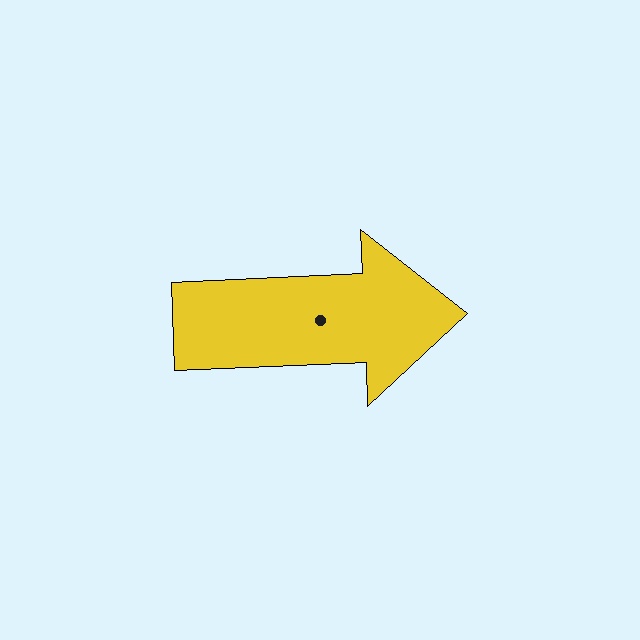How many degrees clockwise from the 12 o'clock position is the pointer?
Approximately 88 degrees.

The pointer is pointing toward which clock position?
Roughly 3 o'clock.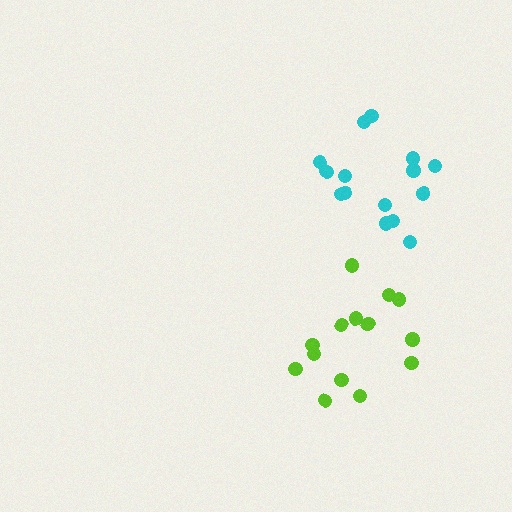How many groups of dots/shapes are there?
There are 2 groups.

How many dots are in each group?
Group 1: 15 dots, Group 2: 14 dots (29 total).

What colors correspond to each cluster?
The clusters are colored: cyan, lime.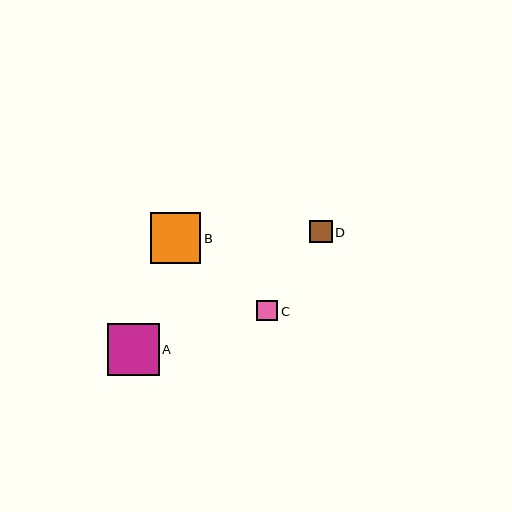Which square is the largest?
Square A is the largest with a size of approximately 52 pixels.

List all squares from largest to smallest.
From largest to smallest: A, B, D, C.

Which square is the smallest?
Square C is the smallest with a size of approximately 21 pixels.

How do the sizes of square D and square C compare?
Square D and square C are approximately the same size.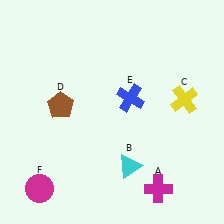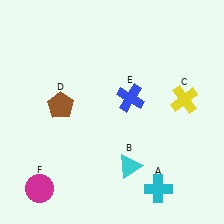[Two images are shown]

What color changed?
The cross (A) changed from magenta in Image 1 to cyan in Image 2.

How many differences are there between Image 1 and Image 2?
There is 1 difference between the two images.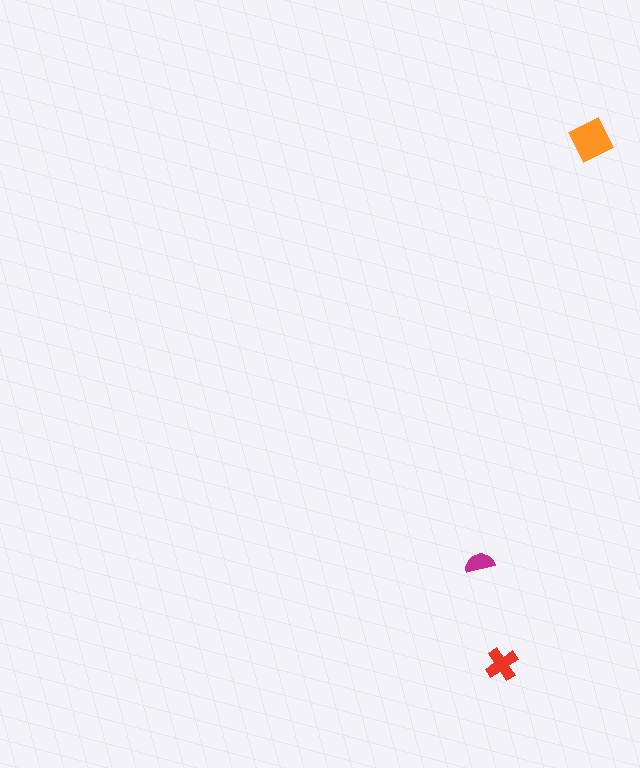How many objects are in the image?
There are 3 objects in the image.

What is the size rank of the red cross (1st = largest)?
2nd.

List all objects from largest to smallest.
The orange diamond, the red cross, the magenta semicircle.